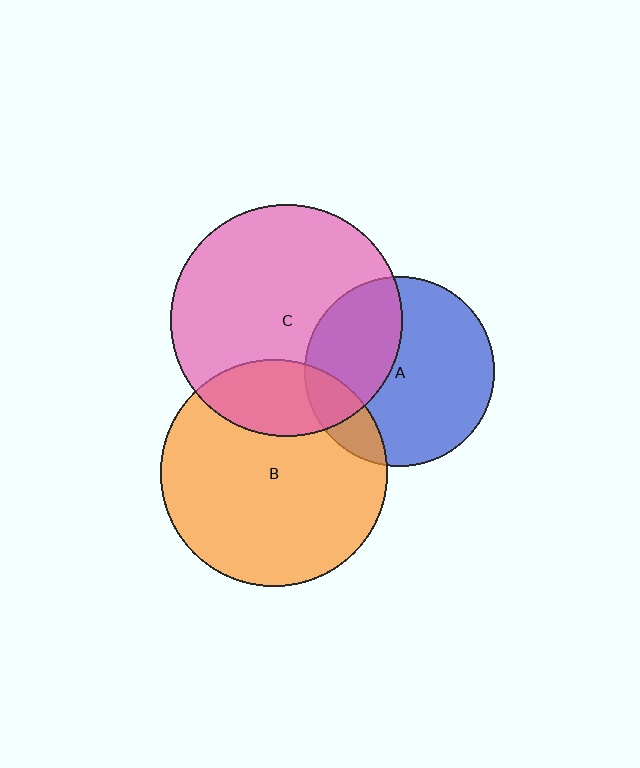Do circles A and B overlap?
Yes.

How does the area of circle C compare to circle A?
Approximately 1.5 times.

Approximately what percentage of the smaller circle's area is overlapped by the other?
Approximately 15%.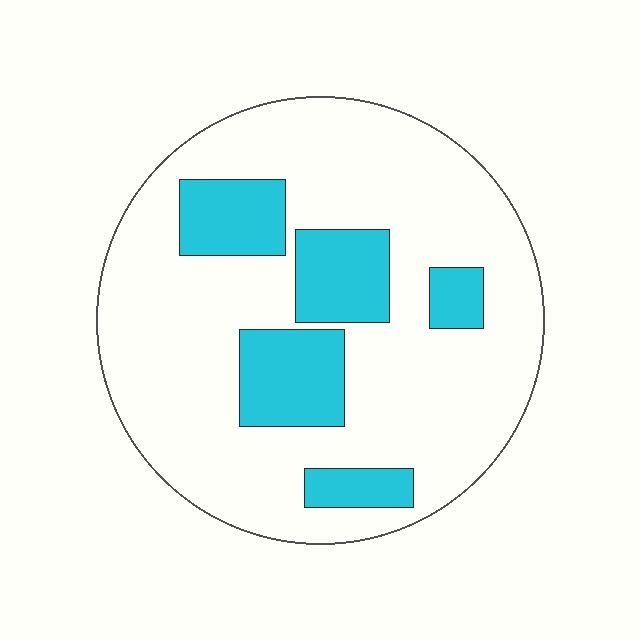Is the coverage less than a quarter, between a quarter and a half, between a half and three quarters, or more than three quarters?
Less than a quarter.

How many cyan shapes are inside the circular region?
5.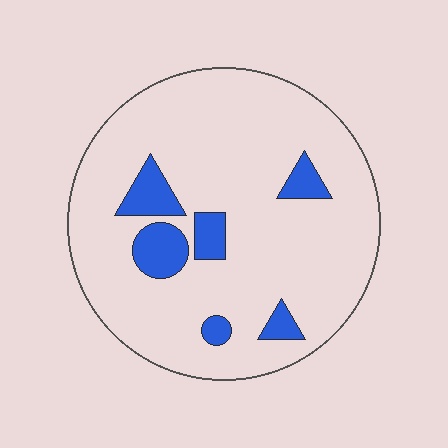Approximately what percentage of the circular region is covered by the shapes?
Approximately 10%.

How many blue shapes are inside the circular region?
6.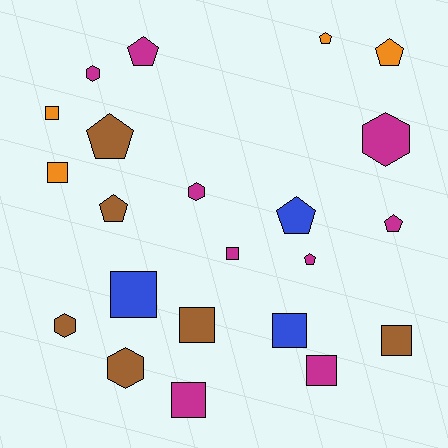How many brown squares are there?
There are 2 brown squares.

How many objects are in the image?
There are 22 objects.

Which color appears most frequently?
Magenta, with 9 objects.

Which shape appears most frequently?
Square, with 9 objects.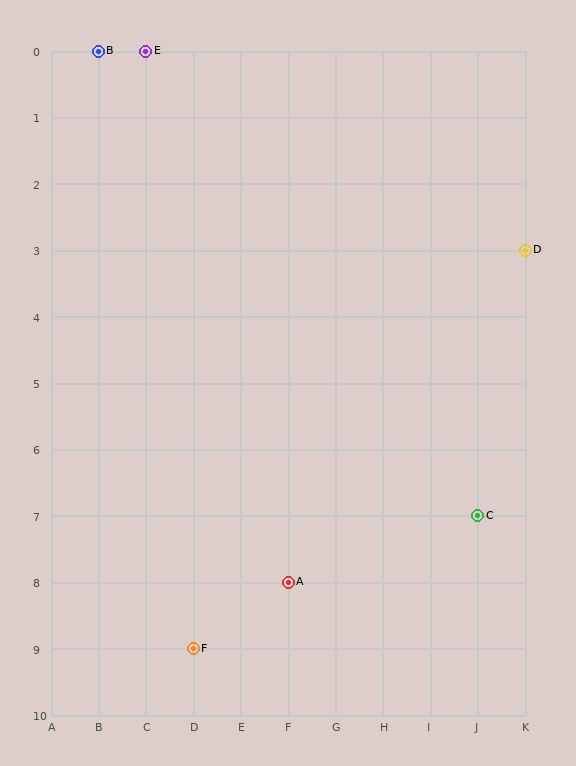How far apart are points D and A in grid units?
Points D and A are 5 columns and 5 rows apart (about 7.1 grid units diagonally).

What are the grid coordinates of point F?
Point F is at grid coordinates (D, 9).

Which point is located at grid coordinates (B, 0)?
Point B is at (B, 0).